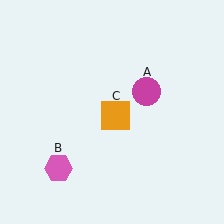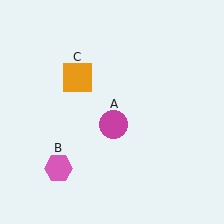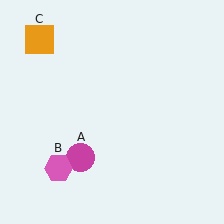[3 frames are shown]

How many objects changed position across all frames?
2 objects changed position: magenta circle (object A), orange square (object C).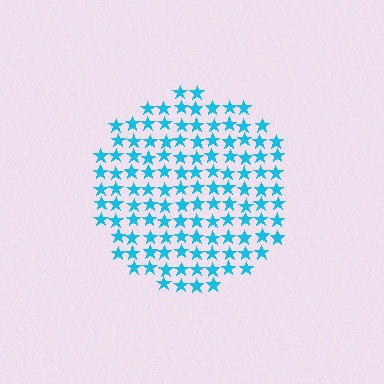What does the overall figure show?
The overall figure shows a circle.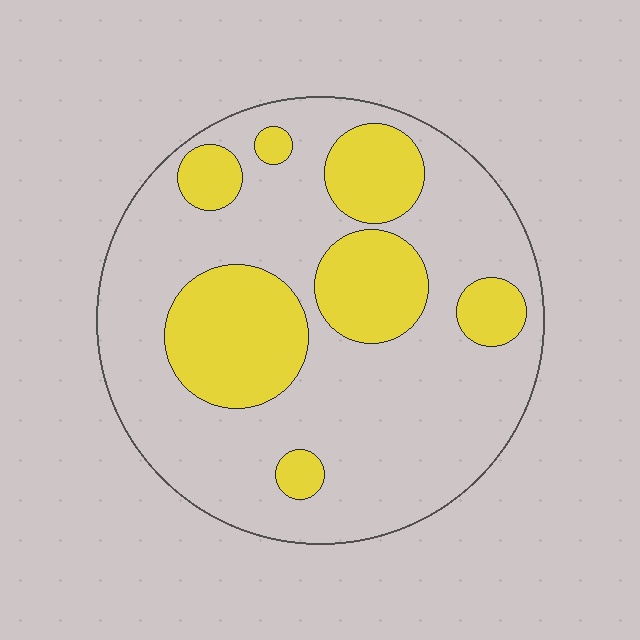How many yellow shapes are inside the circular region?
7.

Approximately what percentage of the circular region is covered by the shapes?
Approximately 30%.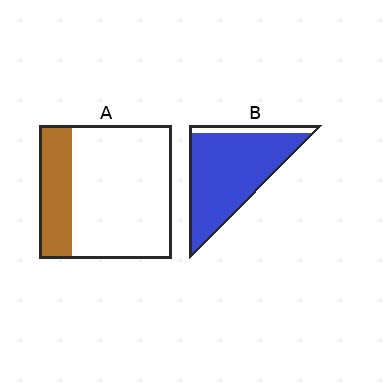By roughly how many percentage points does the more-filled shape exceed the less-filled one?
By roughly 65 percentage points (B over A).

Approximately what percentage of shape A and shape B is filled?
A is approximately 25% and B is approximately 90%.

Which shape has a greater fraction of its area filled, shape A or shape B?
Shape B.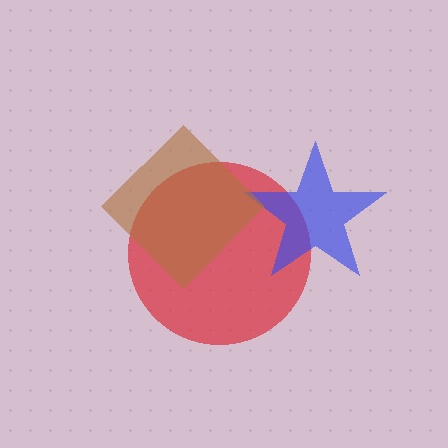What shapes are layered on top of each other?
The layered shapes are: a red circle, a blue star, a brown diamond.